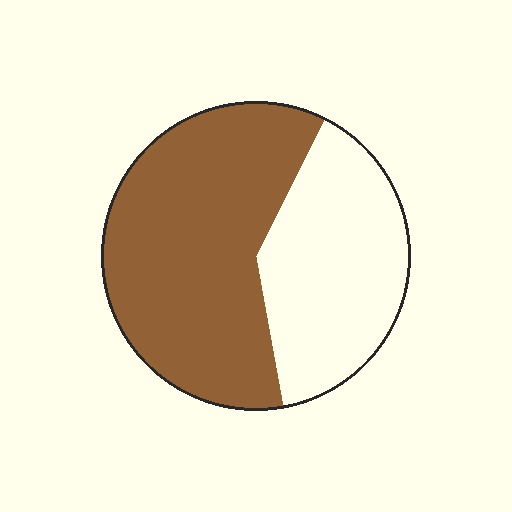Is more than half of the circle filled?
Yes.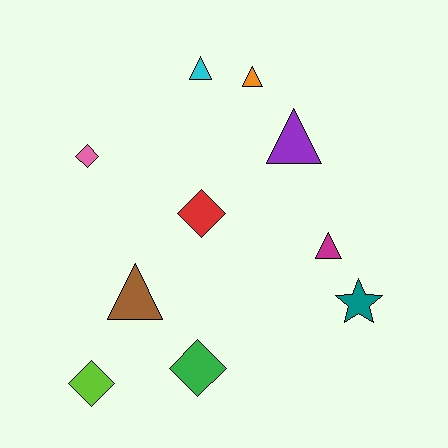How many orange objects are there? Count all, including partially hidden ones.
There is 1 orange object.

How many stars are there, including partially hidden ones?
There is 1 star.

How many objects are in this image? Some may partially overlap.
There are 10 objects.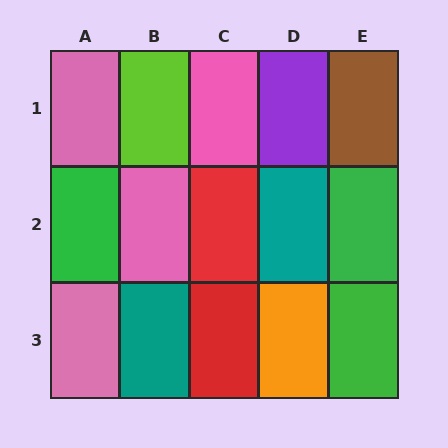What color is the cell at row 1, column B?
Lime.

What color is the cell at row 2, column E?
Green.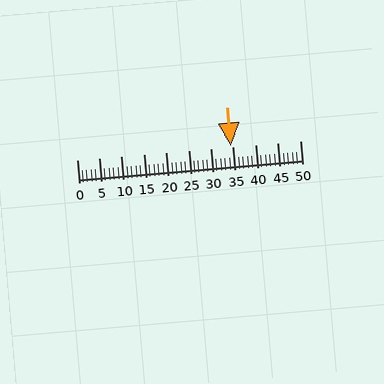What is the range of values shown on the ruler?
The ruler shows values from 0 to 50.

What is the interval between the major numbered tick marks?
The major tick marks are spaced 5 units apart.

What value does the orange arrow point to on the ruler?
The orange arrow points to approximately 34.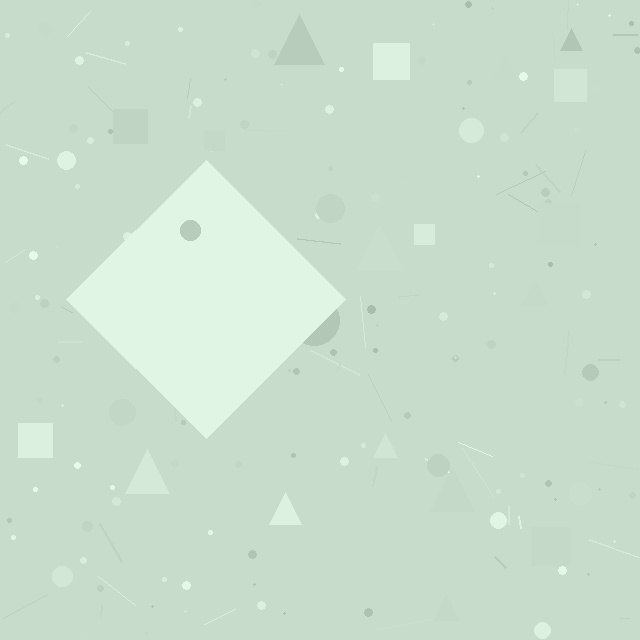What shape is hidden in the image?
A diamond is hidden in the image.